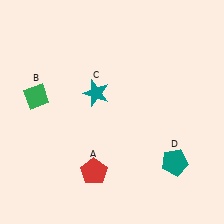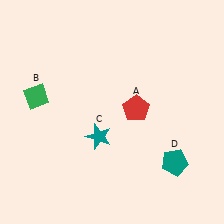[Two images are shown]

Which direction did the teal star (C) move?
The teal star (C) moved down.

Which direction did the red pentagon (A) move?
The red pentagon (A) moved up.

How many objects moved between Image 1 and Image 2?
2 objects moved between the two images.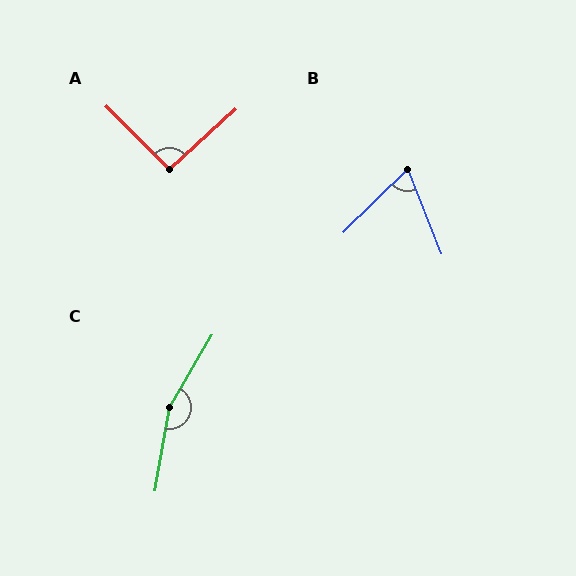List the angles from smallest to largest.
B (67°), A (93°), C (159°).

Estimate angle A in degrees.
Approximately 93 degrees.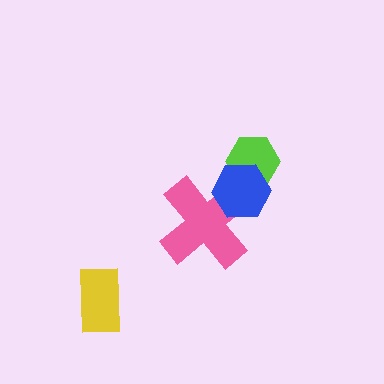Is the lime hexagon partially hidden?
Yes, it is partially covered by another shape.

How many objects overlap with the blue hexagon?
2 objects overlap with the blue hexagon.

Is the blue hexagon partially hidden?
No, no other shape covers it.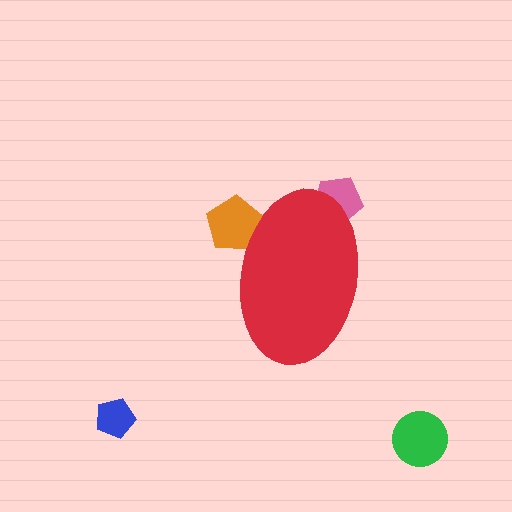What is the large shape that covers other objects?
A red ellipse.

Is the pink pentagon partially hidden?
Yes, the pink pentagon is partially hidden behind the red ellipse.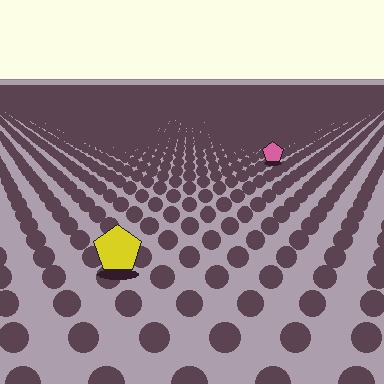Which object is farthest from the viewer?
The pink pentagon is farthest from the viewer. It appears smaller and the ground texture around it is denser.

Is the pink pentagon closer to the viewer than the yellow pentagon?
No. The yellow pentagon is closer — you can tell from the texture gradient: the ground texture is coarser near it.